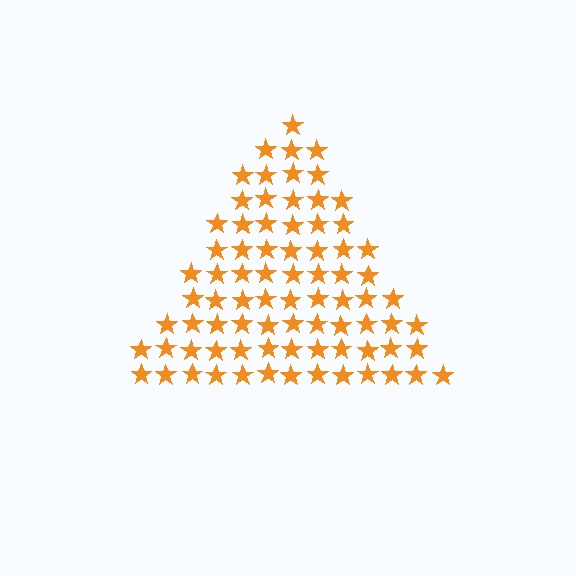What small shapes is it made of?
It is made of small stars.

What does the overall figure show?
The overall figure shows a triangle.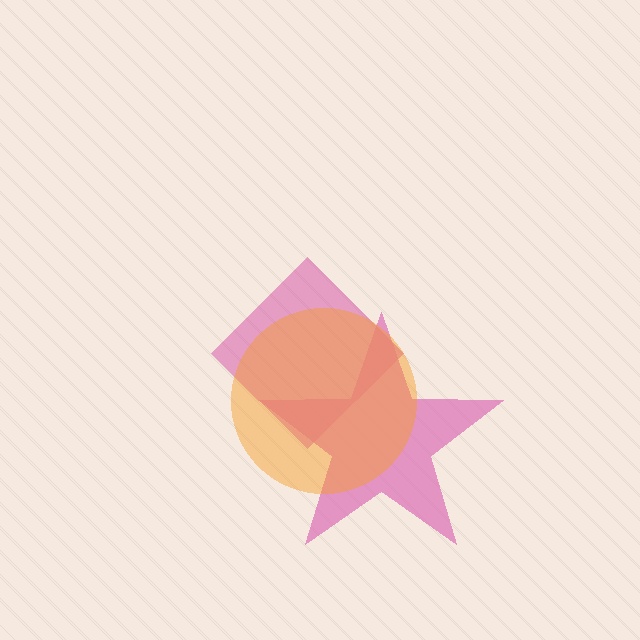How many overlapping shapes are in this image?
There are 3 overlapping shapes in the image.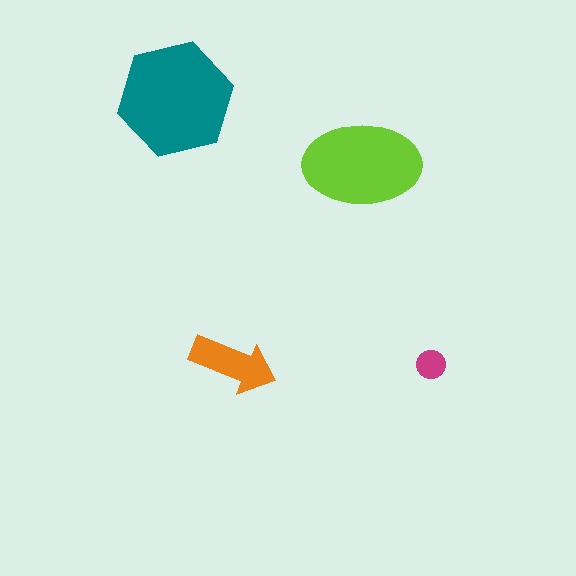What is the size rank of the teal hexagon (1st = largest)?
1st.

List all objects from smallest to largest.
The magenta circle, the orange arrow, the lime ellipse, the teal hexagon.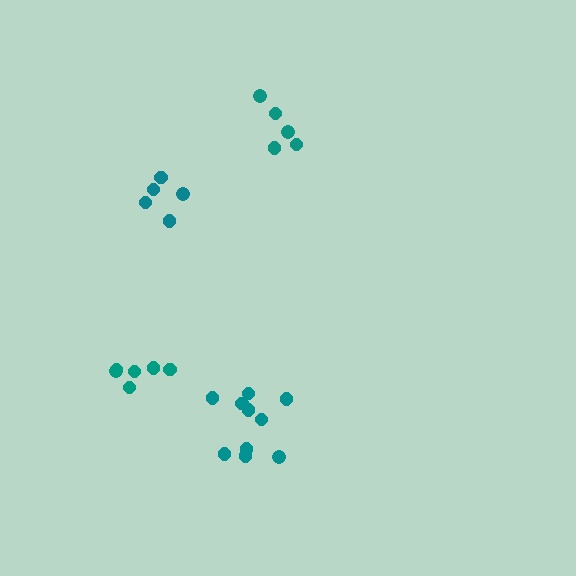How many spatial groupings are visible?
There are 4 spatial groupings.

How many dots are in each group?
Group 1: 10 dots, Group 2: 6 dots, Group 3: 5 dots, Group 4: 5 dots (26 total).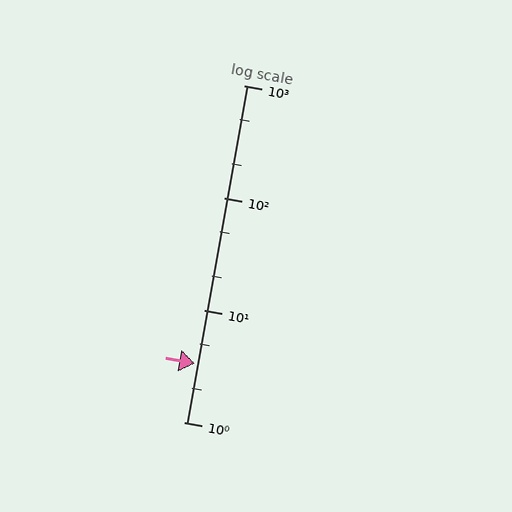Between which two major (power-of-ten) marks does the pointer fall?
The pointer is between 1 and 10.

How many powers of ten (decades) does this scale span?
The scale spans 3 decades, from 1 to 1000.